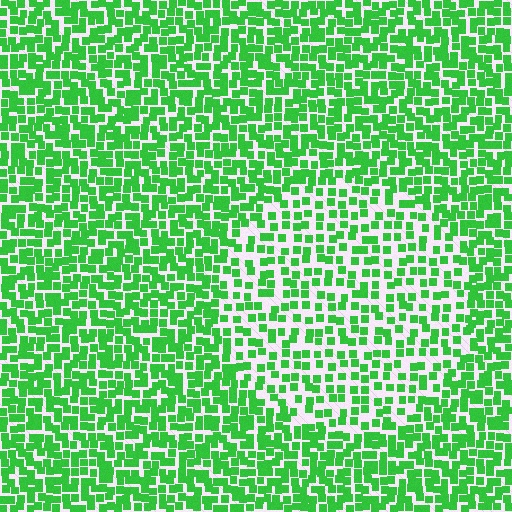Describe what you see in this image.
The image contains small green elements arranged at two different densities. A circle-shaped region is visible where the elements are less densely packed than the surrounding area.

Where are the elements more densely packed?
The elements are more densely packed outside the circle boundary.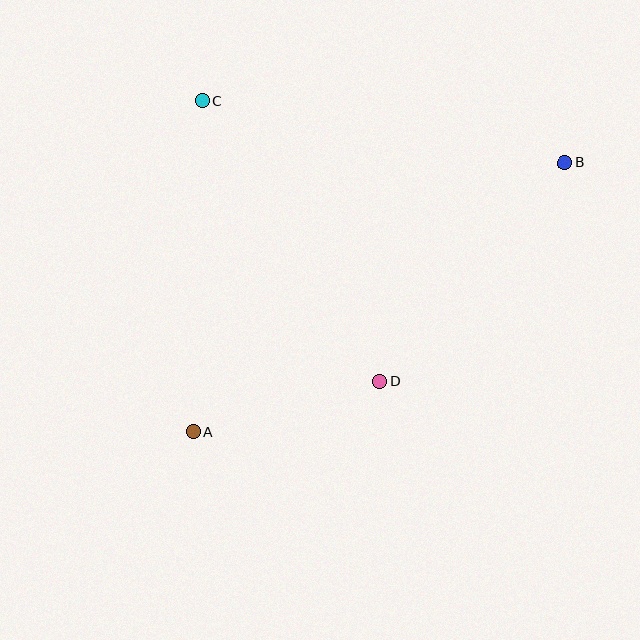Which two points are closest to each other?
Points A and D are closest to each other.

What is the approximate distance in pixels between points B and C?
The distance between B and C is approximately 369 pixels.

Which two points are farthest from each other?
Points A and B are farthest from each other.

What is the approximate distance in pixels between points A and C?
The distance between A and C is approximately 332 pixels.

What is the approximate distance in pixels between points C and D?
The distance between C and D is approximately 332 pixels.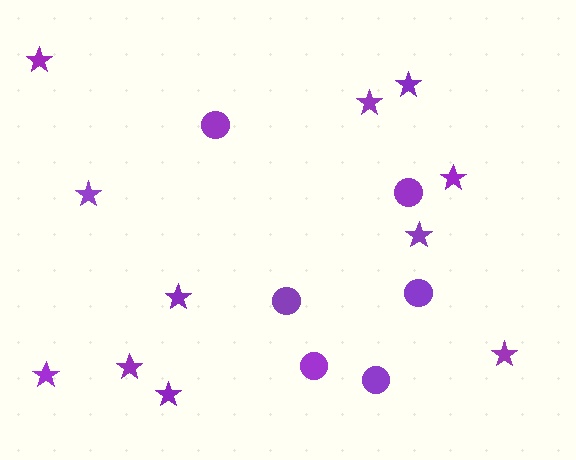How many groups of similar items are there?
There are 2 groups: one group of stars (11) and one group of circles (6).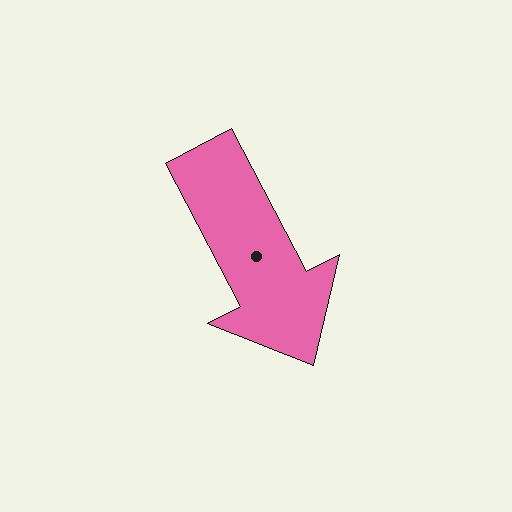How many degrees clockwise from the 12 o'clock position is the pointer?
Approximately 152 degrees.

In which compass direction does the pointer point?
Southeast.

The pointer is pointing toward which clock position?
Roughly 5 o'clock.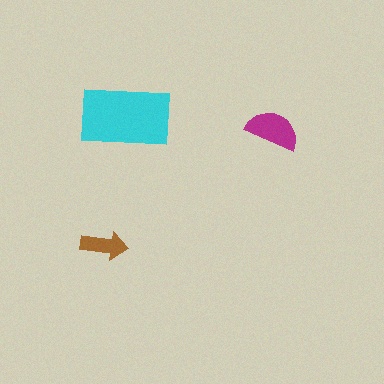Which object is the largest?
The cyan rectangle.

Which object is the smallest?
The brown arrow.